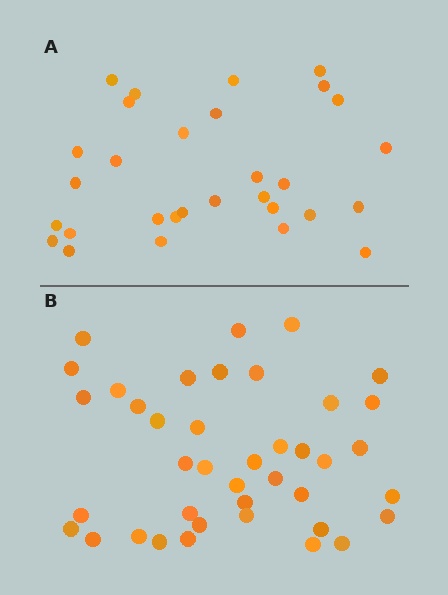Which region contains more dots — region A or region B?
Region B (the bottom region) has more dots.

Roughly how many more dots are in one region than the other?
Region B has roughly 10 or so more dots than region A.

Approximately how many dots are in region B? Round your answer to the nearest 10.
About 40 dots.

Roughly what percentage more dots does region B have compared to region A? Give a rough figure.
About 35% more.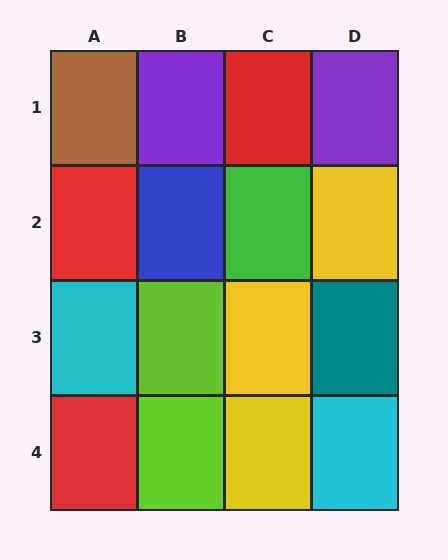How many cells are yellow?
3 cells are yellow.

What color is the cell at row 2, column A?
Red.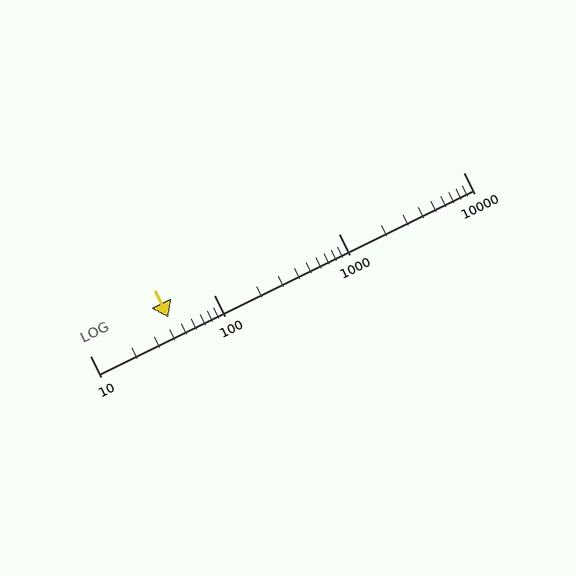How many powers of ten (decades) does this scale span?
The scale spans 3 decades, from 10 to 10000.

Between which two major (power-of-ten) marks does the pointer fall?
The pointer is between 10 and 100.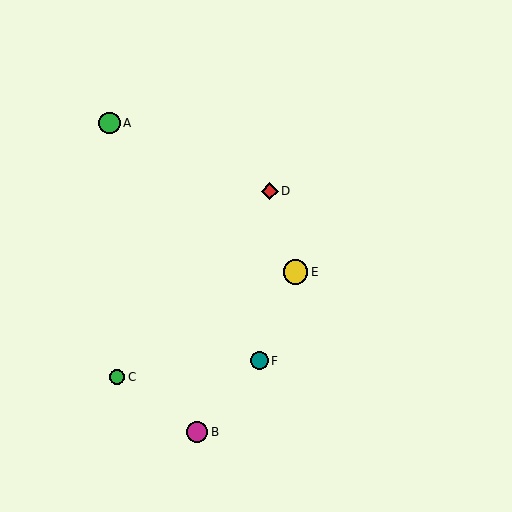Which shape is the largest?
The yellow circle (labeled E) is the largest.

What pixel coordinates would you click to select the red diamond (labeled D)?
Click at (270, 191) to select the red diamond D.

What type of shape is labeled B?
Shape B is a magenta circle.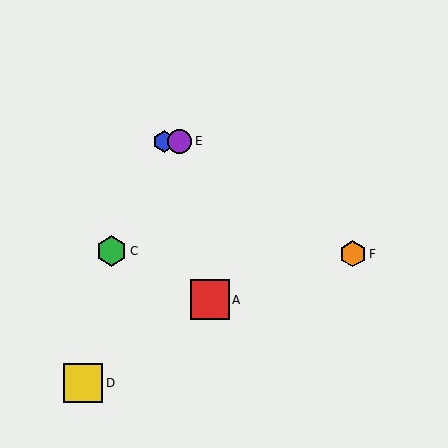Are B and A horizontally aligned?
No, B is at y≈141 and A is at y≈300.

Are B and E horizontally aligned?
Yes, both are at y≈141.